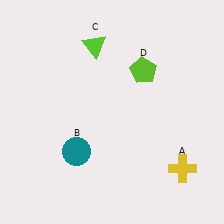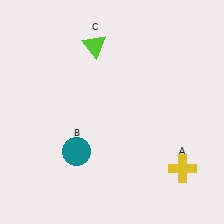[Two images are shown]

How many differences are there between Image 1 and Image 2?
There is 1 difference between the two images.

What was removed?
The lime pentagon (D) was removed in Image 2.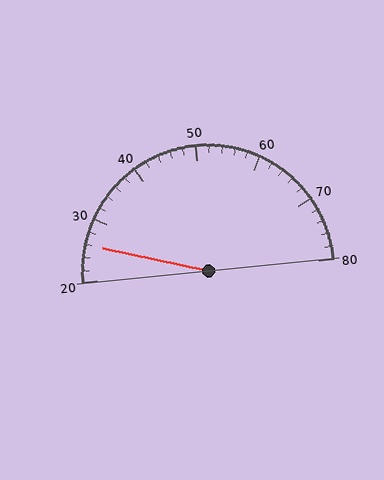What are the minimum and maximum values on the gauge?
The gauge ranges from 20 to 80.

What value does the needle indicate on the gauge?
The needle indicates approximately 26.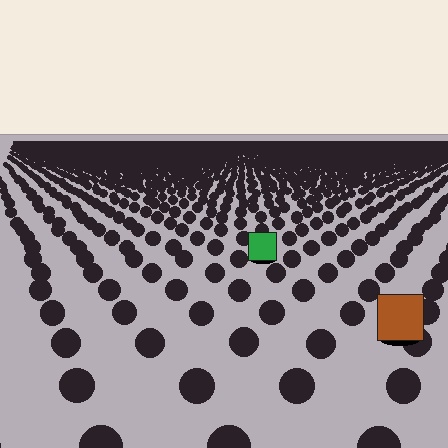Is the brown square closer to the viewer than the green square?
Yes. The brown square is closer — you can tell from the texture gradient: the ground texture is coarser near it.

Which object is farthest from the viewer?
The green square is farthest from the viewer. It appears smaller and the ground texture around it is denser.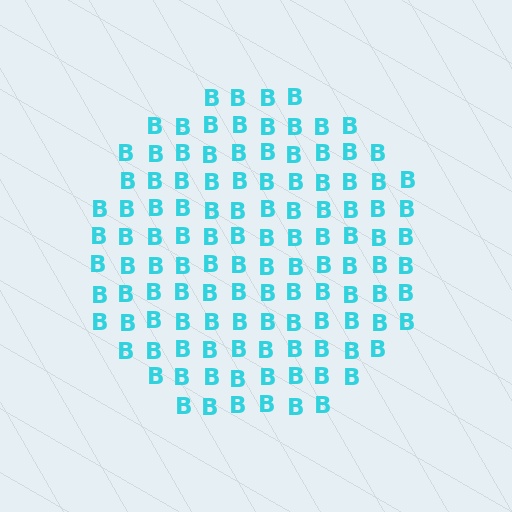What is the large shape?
The large shape is a circle.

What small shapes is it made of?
It is made of small letter B's.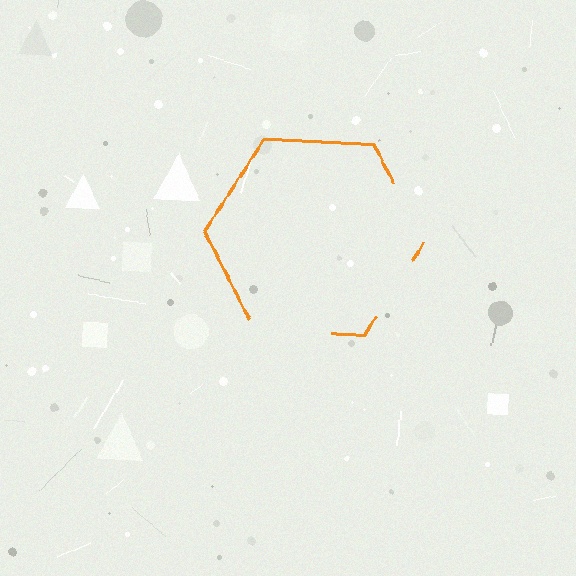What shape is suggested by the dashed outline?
The dashed outline suggests a hexagon.